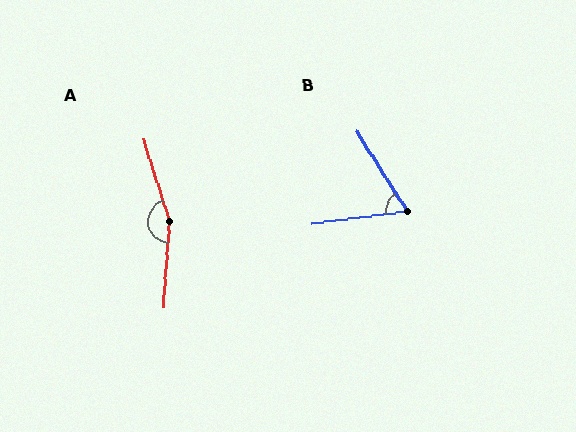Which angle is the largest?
A, at approximately 159 degrees.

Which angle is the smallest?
B, at approximately 65 degrees.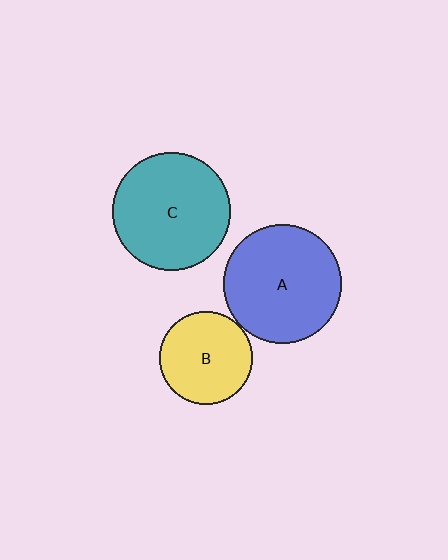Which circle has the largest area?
Circle A (blue).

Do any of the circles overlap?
No, none of the circles overlap.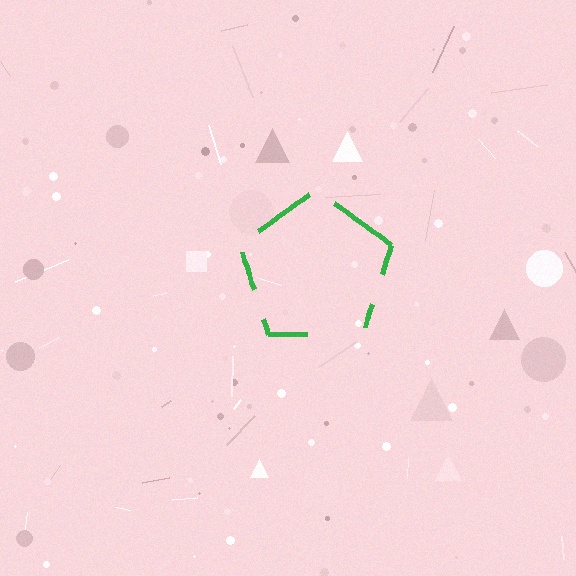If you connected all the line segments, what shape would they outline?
They would outline a pentagon.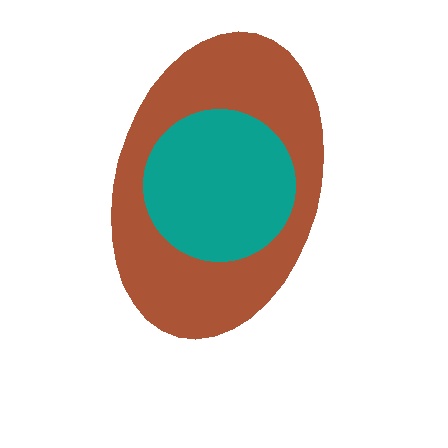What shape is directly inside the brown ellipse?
The teal circle.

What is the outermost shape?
The brown ellipse.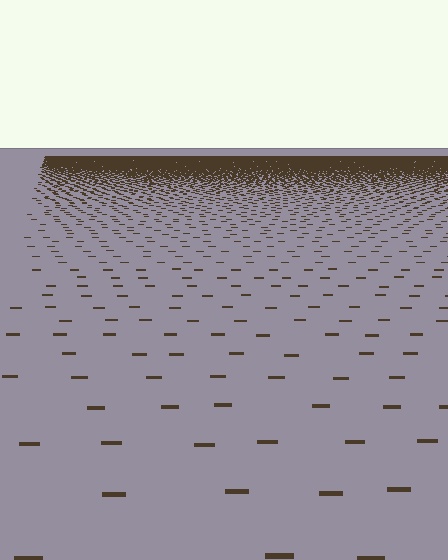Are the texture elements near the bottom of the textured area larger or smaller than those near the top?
Larger. Near the bottom, elements are closer to the viewer and appear at a bigger on-screen size.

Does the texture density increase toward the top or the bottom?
Density increases toward the top.